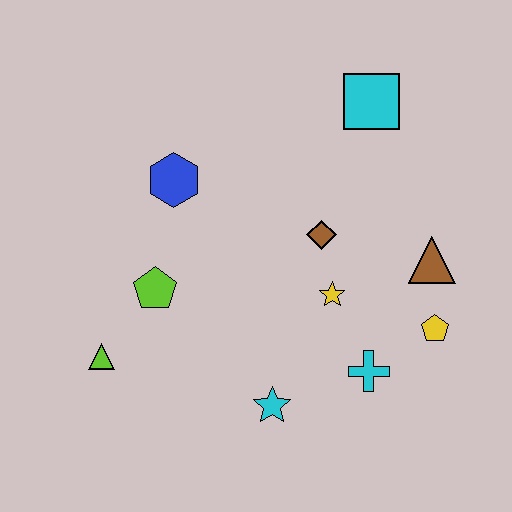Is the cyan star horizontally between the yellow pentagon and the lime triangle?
Yes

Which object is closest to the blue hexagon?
The lime pentagon is closest to the blue hexagon.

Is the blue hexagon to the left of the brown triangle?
Yes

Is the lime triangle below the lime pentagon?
Yes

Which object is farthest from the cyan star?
The cyan square is farthest from the cyan star.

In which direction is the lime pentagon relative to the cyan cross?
The lime pentagon is to the left of the cyan cross.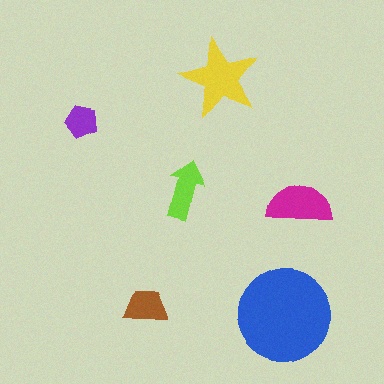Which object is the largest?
The blue circle.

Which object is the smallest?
The purple pentagon.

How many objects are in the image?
There are 6 objects in the image.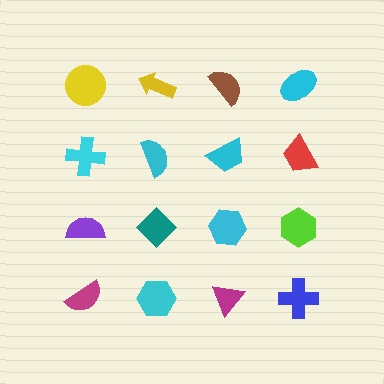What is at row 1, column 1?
A yellow circle.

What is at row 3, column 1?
A purple semicircle.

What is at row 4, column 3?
A magenta triangle.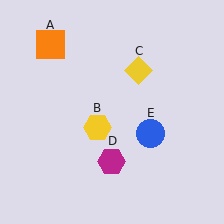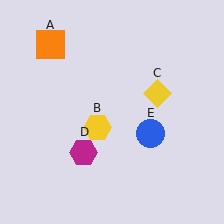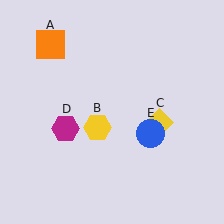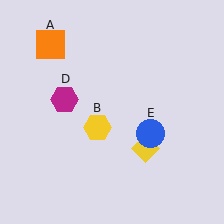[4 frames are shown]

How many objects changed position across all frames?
2 objects changed position: yellow diamond (object C), magenta hexagon (object D).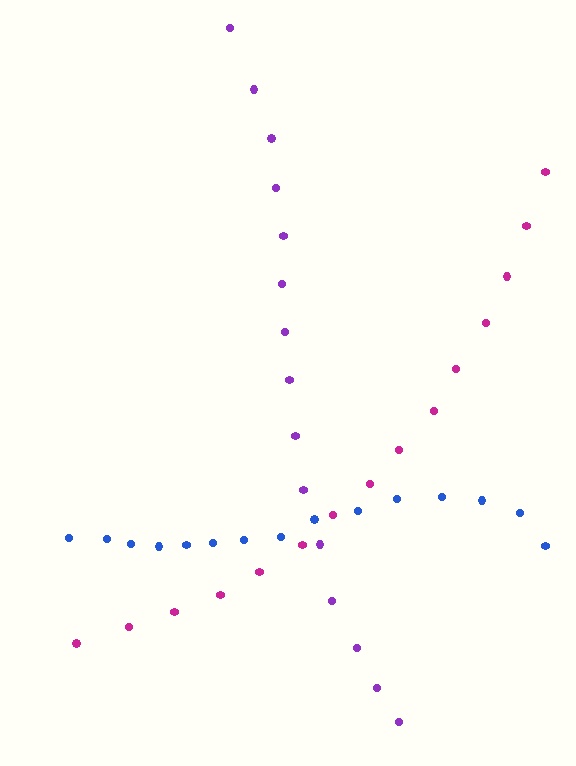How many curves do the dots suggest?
There are 3 distinct paths.